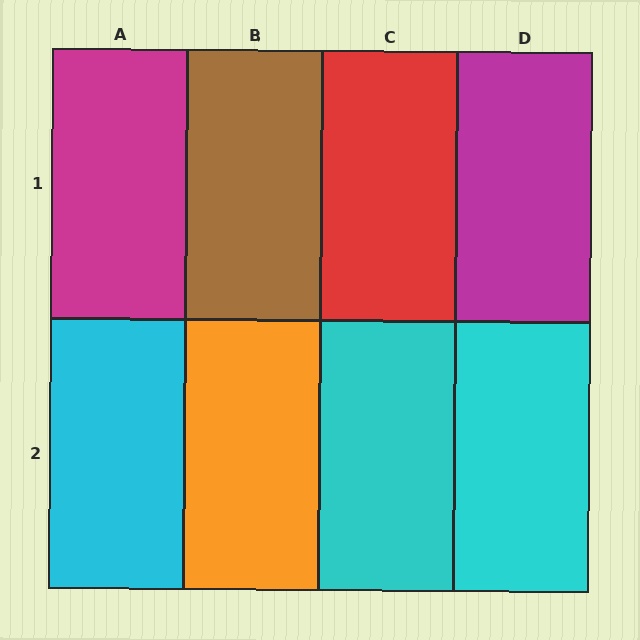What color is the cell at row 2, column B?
Orange.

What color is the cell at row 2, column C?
Cyan.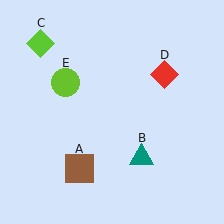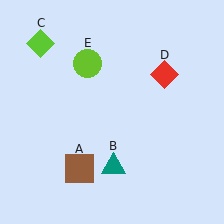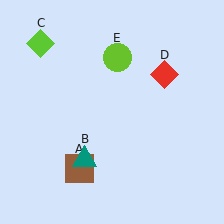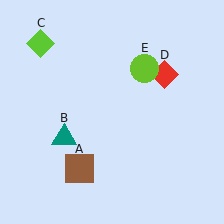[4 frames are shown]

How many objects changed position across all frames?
2 objects changed position: teal triangle (object B), lime circle (object E).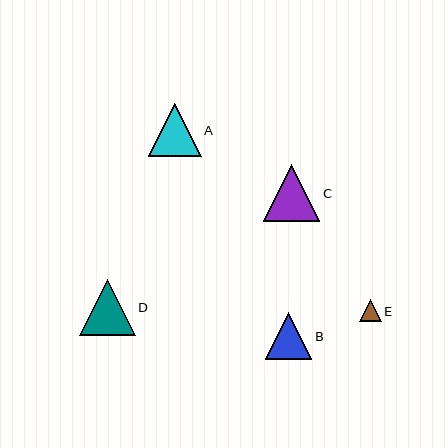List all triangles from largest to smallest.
From largest to smallest: C, D, A, B, E.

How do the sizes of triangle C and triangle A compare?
Triangle C and triangle A are approximately the same size.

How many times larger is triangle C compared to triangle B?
Triangle C is approximately 1.2 times the size of triangle B.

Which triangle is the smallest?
Triangle E is the smallest with a size of approximately 22 pixels.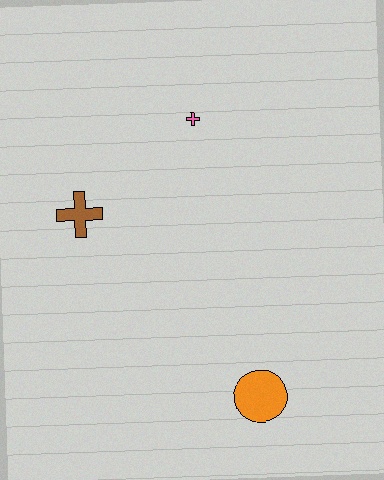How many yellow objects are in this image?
There are no yellow objects.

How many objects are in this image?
There are 3 objects.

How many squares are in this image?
There are no squares.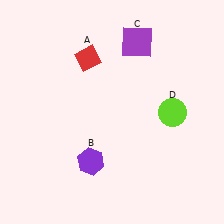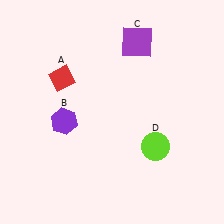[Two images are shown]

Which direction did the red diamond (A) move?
The red diamond (A) moved left.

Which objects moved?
The objects that moved are: the red diamond (A), the purple hexagon (B), the lime circle (D).